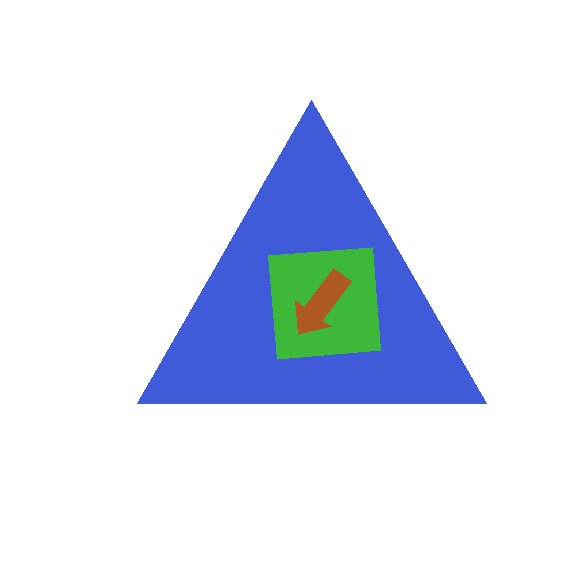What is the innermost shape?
The brown arrow.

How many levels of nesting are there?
3.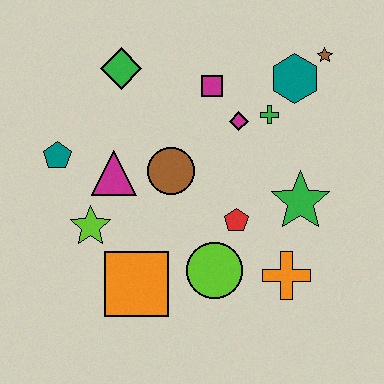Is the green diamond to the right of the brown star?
No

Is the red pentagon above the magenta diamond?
No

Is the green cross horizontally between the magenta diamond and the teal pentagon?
No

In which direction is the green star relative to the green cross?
The green star is below the green cross.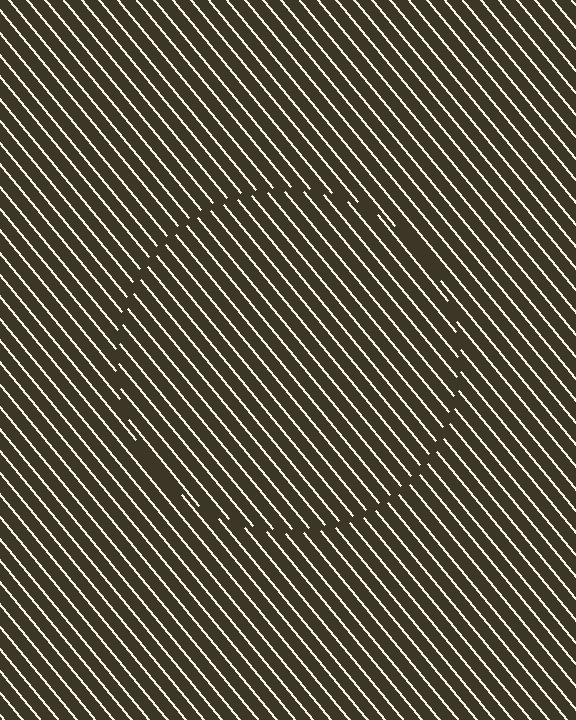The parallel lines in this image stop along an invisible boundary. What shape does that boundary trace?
An illusory circle. The interior of the shape contains the same grating, shifted by half a period — the contour is defined by the phase discontinuity where line-ends from the inner and outer gratings abut.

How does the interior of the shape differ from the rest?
The interior of the shape contains the same grating, shifted by half a period — the contour is defined by the phase discontinuity where line-ends from the inner and outer gratings abut.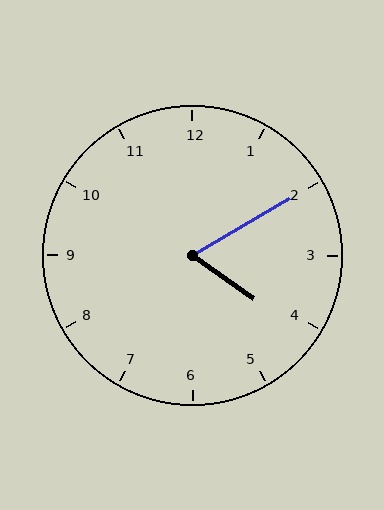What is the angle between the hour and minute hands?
Approximately 65 degrees.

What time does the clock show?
4:10.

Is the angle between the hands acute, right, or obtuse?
It is acute.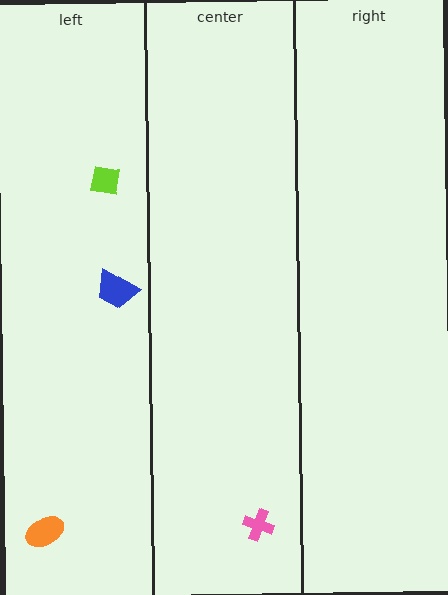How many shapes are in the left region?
3.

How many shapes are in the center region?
1.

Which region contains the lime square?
The left region.